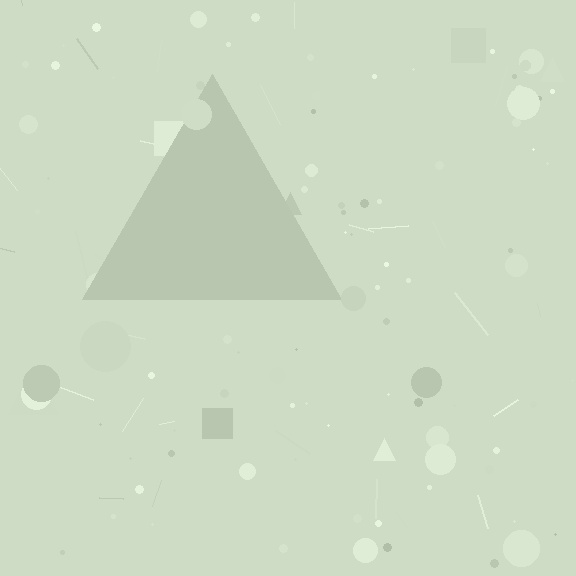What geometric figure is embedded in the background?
A triangle is embedded in the background.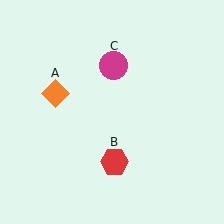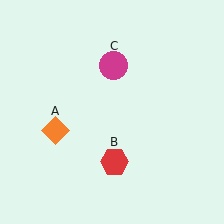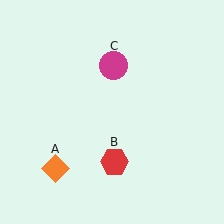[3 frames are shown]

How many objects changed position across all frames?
1 object changed position: orange diamond (object A).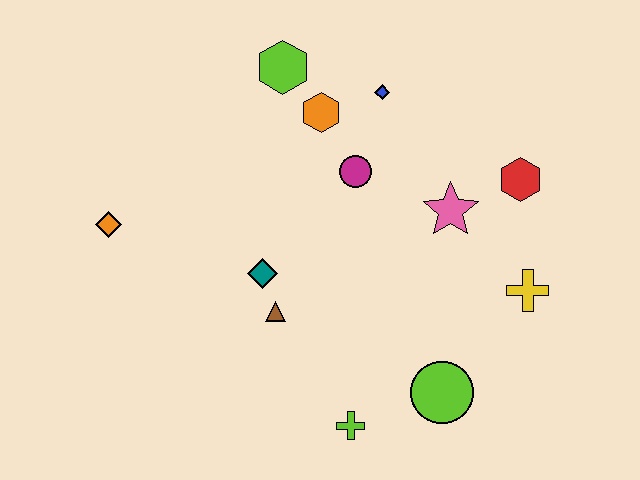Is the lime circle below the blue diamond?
Yes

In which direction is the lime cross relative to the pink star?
The lime cross is below the pink star.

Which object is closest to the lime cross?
The lime circle is closest to the lime cross.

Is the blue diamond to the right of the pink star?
No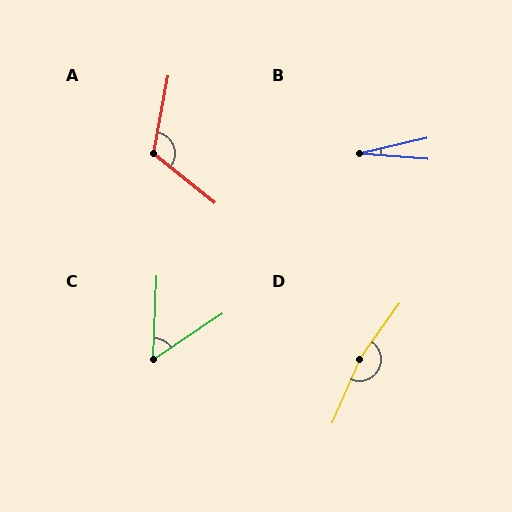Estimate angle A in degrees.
Approximately 118 degrees.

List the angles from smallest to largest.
B (18°), C (54°), A (118°), D (168°).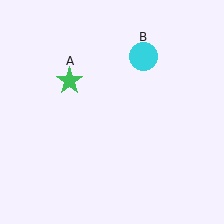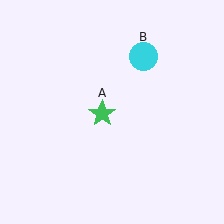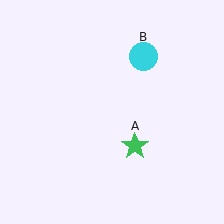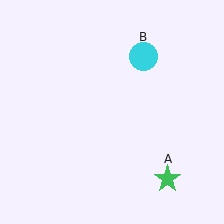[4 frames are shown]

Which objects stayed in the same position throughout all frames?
Cyan circle (object B) remained stationary.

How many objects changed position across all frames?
1 object changed position: green star (object A).